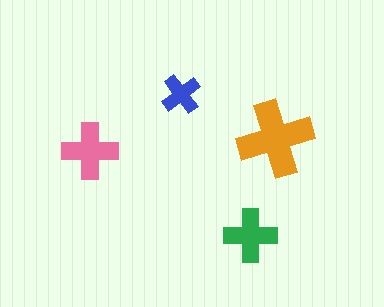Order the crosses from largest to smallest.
the orange one, the pink one, the green one, the blue one.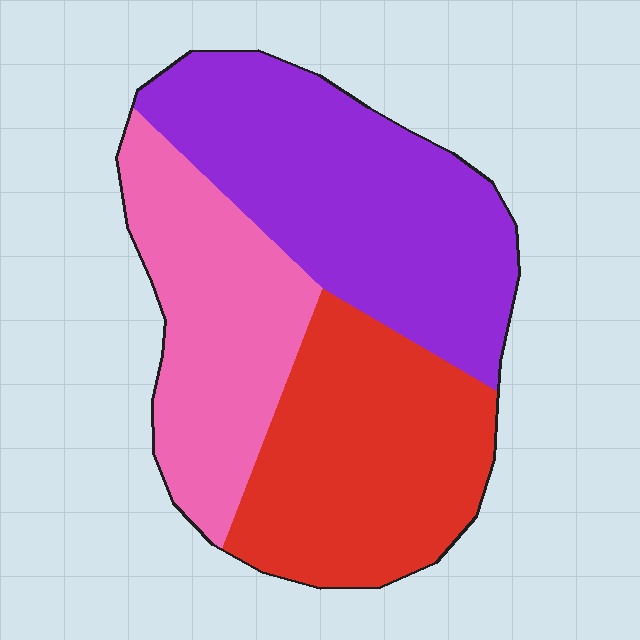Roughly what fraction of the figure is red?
Red covers roughly 35% of the figure.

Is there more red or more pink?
Red.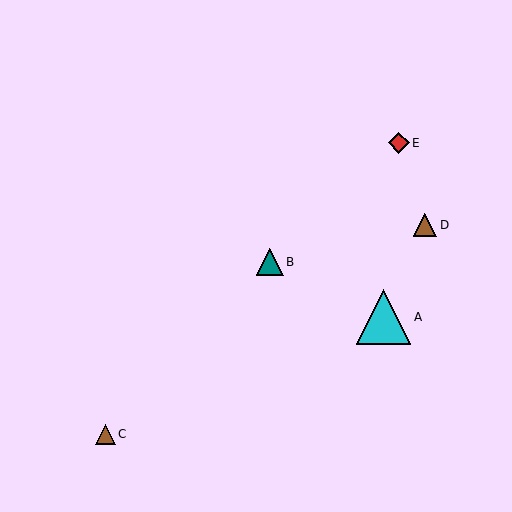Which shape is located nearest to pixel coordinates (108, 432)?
The brown triangle (labeled C) at (105, 434) is nearest to that location.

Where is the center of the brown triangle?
The center of the brown triangle is at (105, 434).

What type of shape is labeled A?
Shape A is a cyan triangle.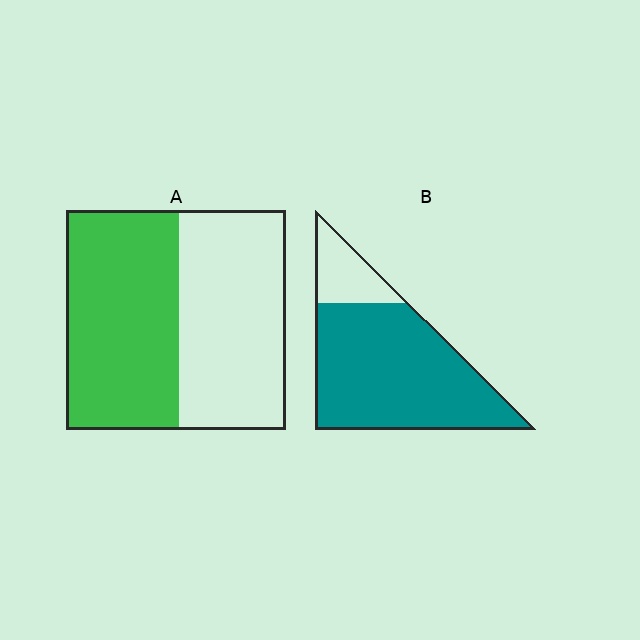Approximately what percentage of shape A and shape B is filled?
A is approximately 50% and B is approximately 80%.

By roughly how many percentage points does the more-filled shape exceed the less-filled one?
By roughly 30 percentage points (B over A).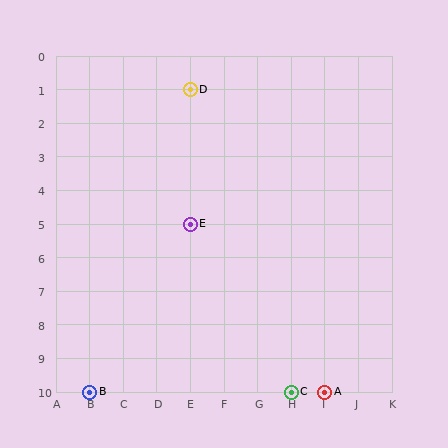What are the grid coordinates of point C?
Point C is at grid coordinates (H, 10).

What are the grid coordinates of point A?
Point A is at grid coordinates (I, 10).